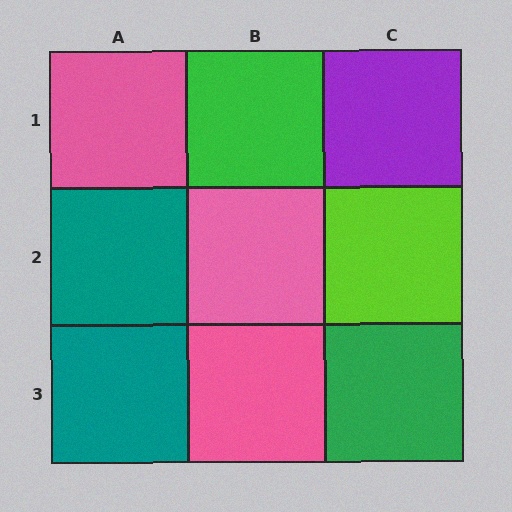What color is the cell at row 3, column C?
Green.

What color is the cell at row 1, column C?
Purple.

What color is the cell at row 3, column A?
Teal.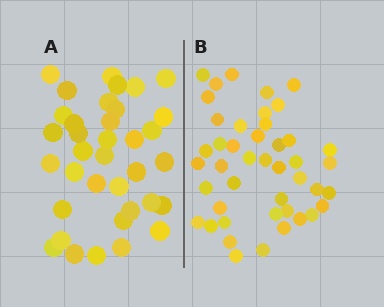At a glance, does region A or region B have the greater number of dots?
Region B (the right region) has more dots.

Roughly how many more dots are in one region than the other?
Region B has roughly 8 or so more dots than region A.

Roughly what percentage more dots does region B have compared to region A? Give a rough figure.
About 20% more.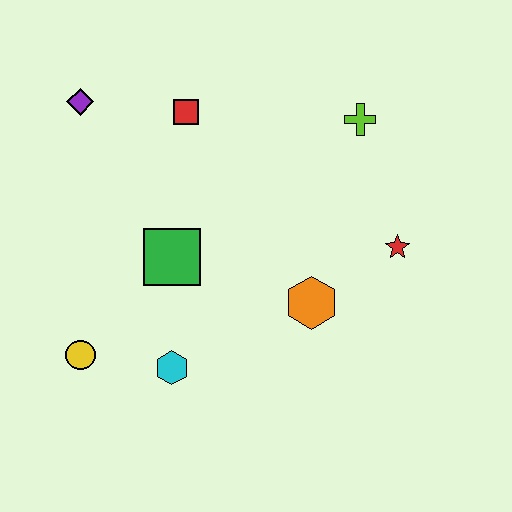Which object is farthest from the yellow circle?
The lime cross is farthest from the yellow circle.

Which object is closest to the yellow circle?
The cyan hexagon is closest to the yellow circle.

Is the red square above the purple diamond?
No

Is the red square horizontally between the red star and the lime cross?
No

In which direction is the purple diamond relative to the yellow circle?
The purple diamond is above the yellow circle.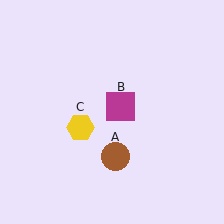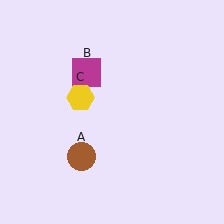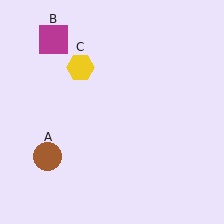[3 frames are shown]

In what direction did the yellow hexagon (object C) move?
The yellow hexagon (object C) moved up.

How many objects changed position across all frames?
3 objects changed position: brown circle (object A), magenta square (object B), yellow hexagon (object C).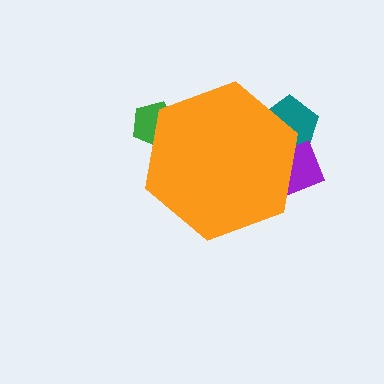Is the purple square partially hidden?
Yes, the purple square is partially hidden behind the orange hexagon.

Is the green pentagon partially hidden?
Yes, the green pentagon is partially hidden behind the orange hexagon.